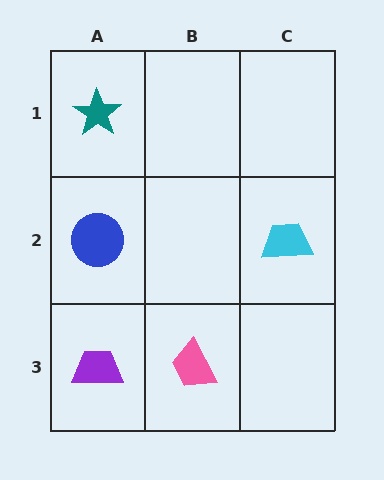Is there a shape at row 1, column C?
No, that cell is empty.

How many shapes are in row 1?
1 shape.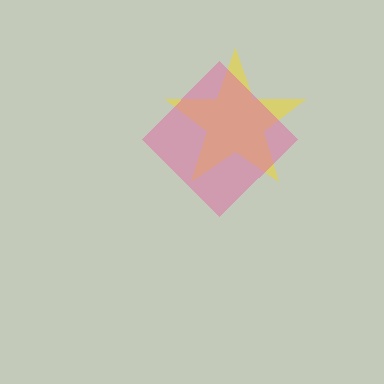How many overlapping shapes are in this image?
There are 2 overlapping shapes in the image.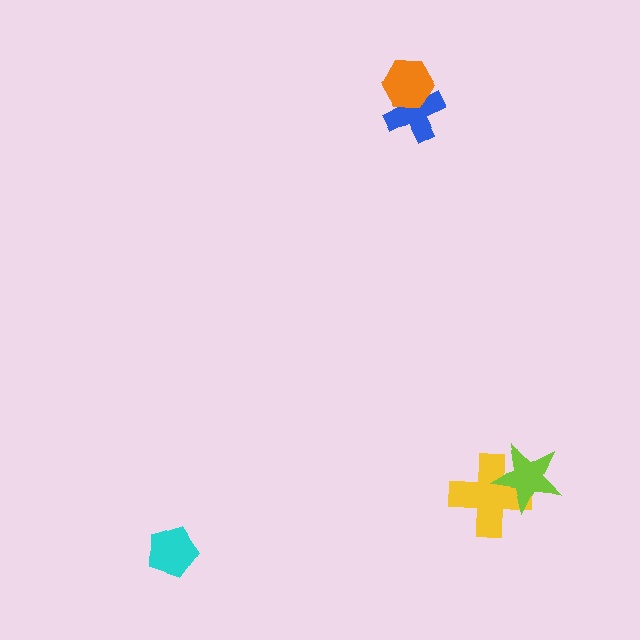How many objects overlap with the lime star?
1 object overlaps with the lime star.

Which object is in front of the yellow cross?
The lime star is in front of the yellow cross.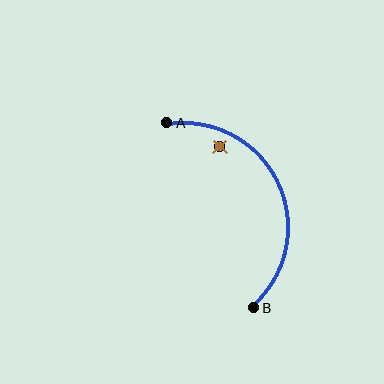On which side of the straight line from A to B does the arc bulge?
The arc bulges to the right of the straight line connecting A and B.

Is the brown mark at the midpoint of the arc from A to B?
No — the brown mark does not lie on the arc at all. It sits slightly inside the curve.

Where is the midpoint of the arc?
The arc midpoint is the point on the curve farthest from the straight line joining A and B. It sits to the right of that line.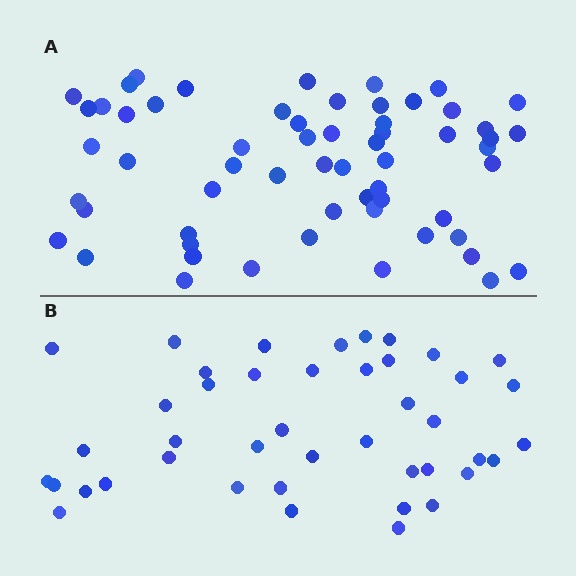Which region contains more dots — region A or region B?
Region A (the top region) has more dots.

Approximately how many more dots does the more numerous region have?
Region A has approximately 15 more dots than region B.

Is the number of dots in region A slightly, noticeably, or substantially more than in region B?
Region A has noticeably more, but not dramatically so. The ratio is roughly 1.4 to 1.